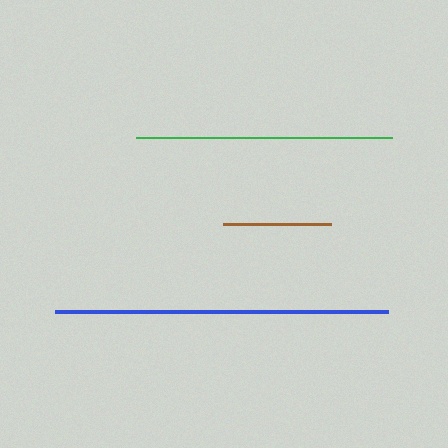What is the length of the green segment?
The green segment is approximately 257 pixels long.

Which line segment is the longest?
The blue line is the longest at approximately 333 pixels.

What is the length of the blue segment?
The blue segment is approximately 333 pixels long.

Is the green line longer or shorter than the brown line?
The green line is longer than the brown line.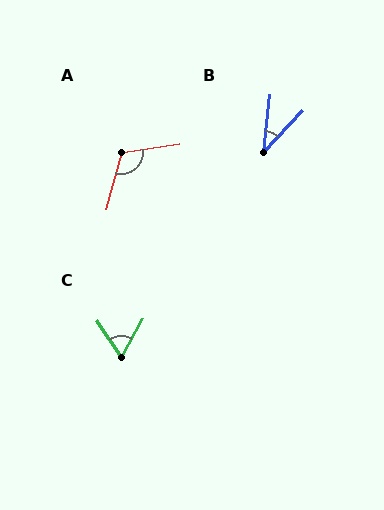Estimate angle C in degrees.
Approximately 63 degrees.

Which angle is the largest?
A, at approximately 113 degrees.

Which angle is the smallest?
B, at approximately 36 degrees.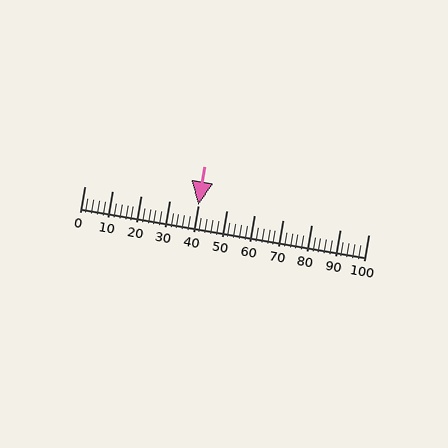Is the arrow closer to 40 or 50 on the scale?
The arrow is closer to 40.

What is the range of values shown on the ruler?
The ruler shows values from 0 to 100.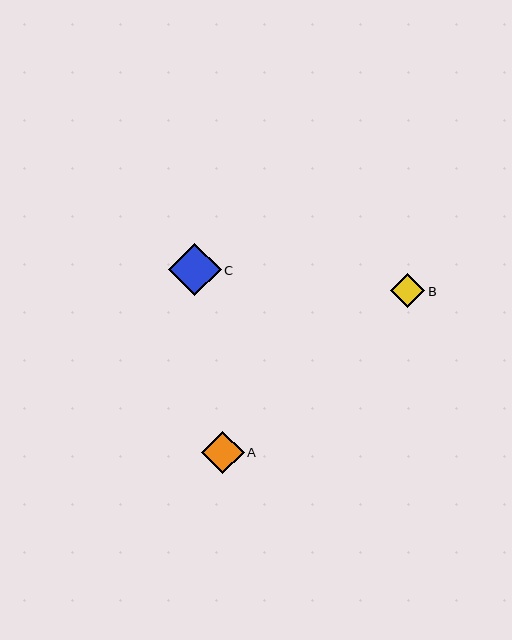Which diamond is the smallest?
Diamond B is the smallest with a size of approximately 34 pixels.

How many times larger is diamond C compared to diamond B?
Diamond C is approximately 1.6 times the size of diamond B.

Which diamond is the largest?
Diamond C is the largest with a size of approximately 53 pixels.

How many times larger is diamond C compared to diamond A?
Diamond C is approximately 1.2 times the size of diamond A.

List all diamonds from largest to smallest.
From largest to smallest: C, A, B.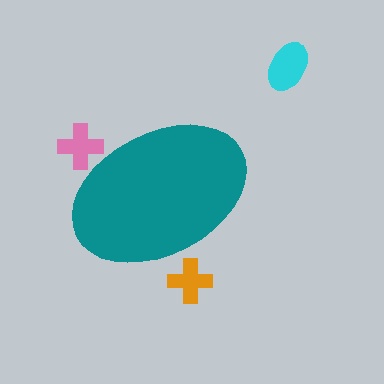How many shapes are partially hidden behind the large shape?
2 shapes are partially hidden.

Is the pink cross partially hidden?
Yes, the pink cross is partially hidden behind the teal ellipse.